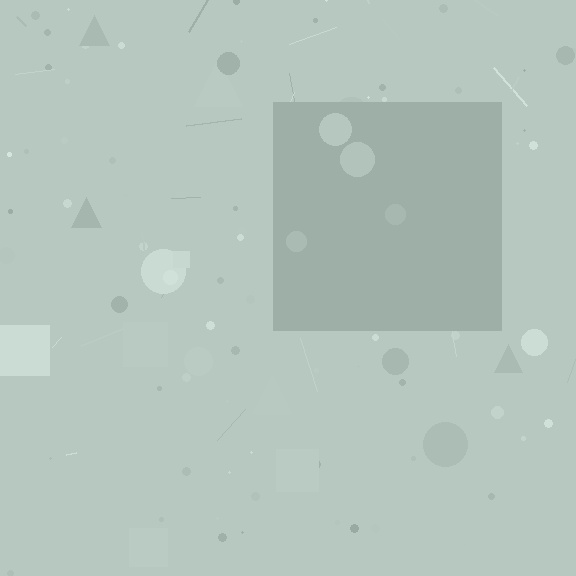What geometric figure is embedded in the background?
A square is embedded in the background.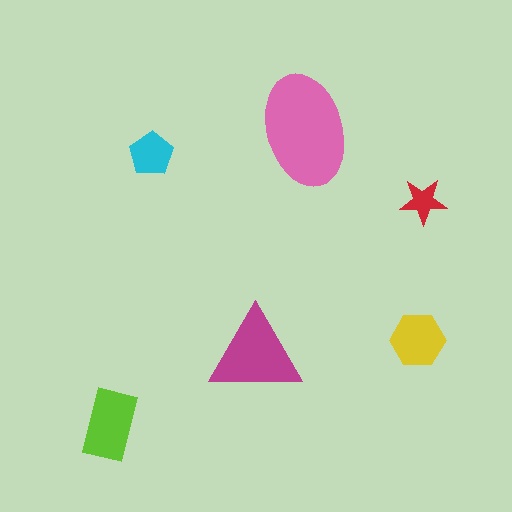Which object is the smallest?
The red star.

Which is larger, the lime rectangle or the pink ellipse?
The pink ellipse.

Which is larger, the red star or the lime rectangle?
The lime rectangle.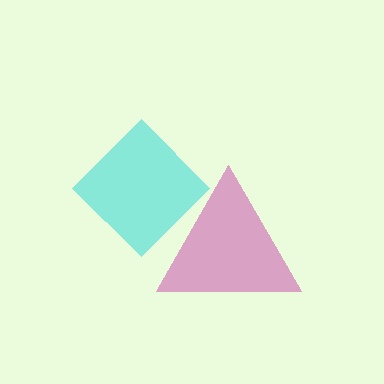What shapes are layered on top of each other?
The layered shapes are: a magenta triangle, a cyan diamond.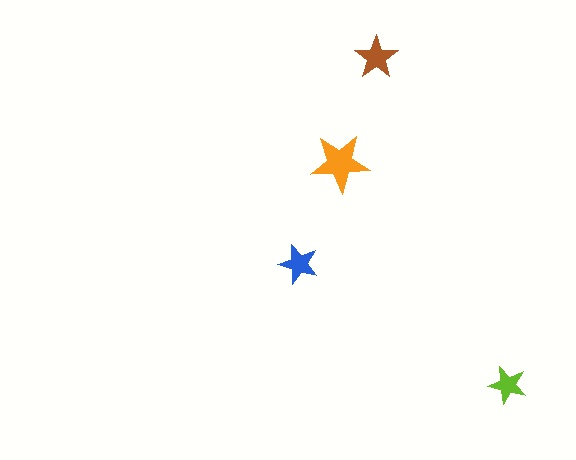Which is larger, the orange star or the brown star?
The orange one.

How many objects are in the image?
There are 4 objects in the image.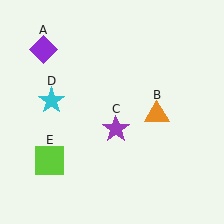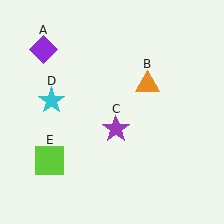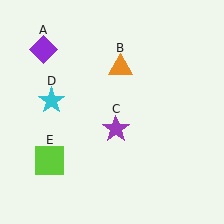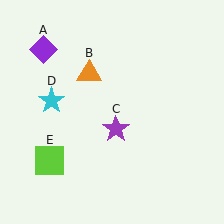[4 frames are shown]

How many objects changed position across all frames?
1 object changed position: orange triangle (object B).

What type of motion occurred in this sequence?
The orange triangle (object B) rotated counterclockwise around the center of the scene.